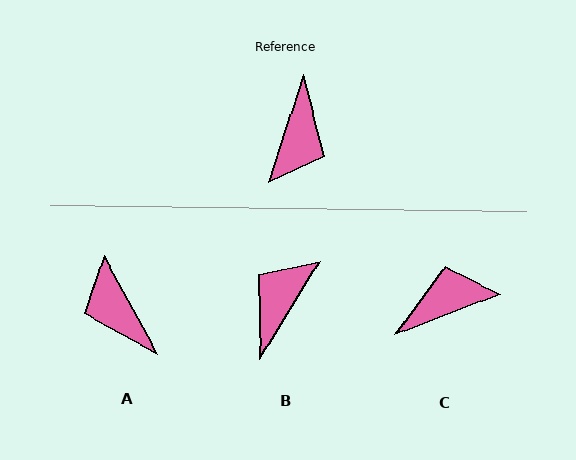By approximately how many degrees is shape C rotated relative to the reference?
Approximately 129 degrees counter-clockwise.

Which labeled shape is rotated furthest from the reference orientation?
B, about 166 degrees away.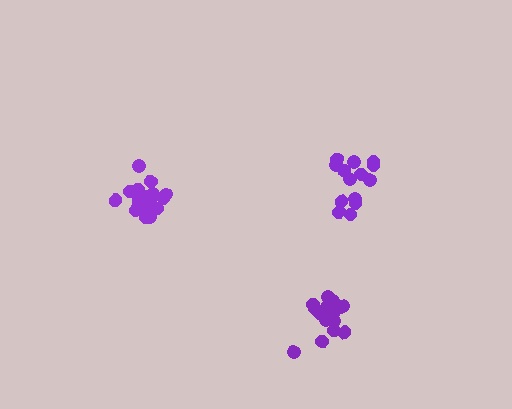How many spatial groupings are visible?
There are 3 spatial groupings.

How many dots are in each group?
Group 1: 14 dots, Group 2: 20 dots, Group 3: 16 dots (50 total).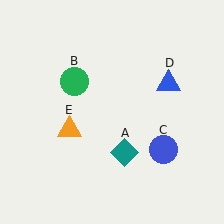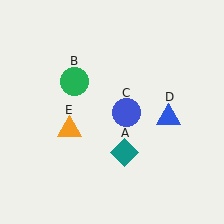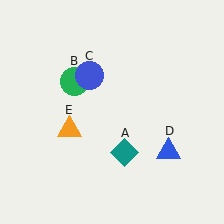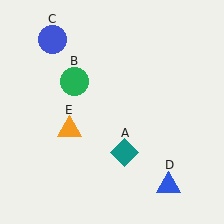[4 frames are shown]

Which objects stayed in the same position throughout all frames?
Teal diamond (object A) and green circle (object B) and orange triangle (object E) remained stationary.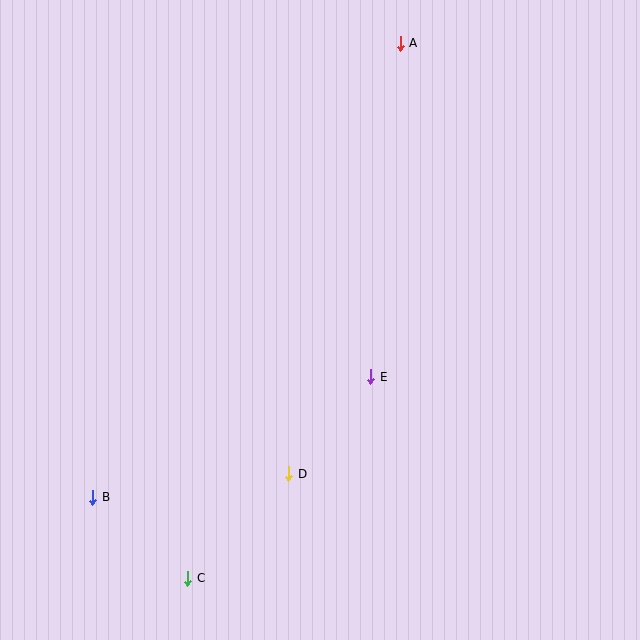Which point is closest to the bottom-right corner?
Point E is closest to the bottom-right corner.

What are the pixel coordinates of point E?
Point E is at (371, 377).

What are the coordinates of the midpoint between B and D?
The midpoint between B and D is at (191, 485).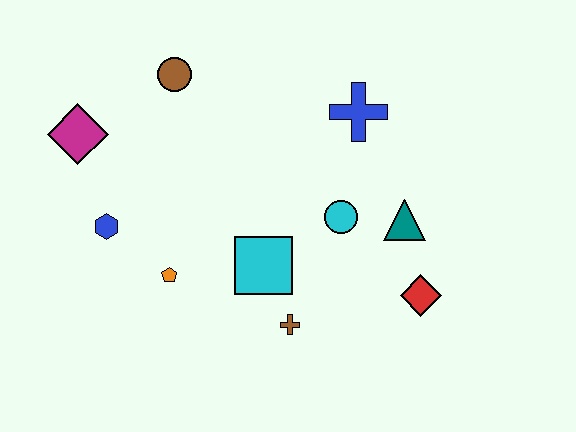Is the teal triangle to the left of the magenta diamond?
No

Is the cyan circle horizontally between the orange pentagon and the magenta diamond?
No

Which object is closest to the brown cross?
The cyan square is closest to the brown cross.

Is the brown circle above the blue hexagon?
Yes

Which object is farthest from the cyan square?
The magenta diamond is farthest from the cyan square.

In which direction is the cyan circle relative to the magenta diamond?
The cyan circle is to the right of the magenta diamond.